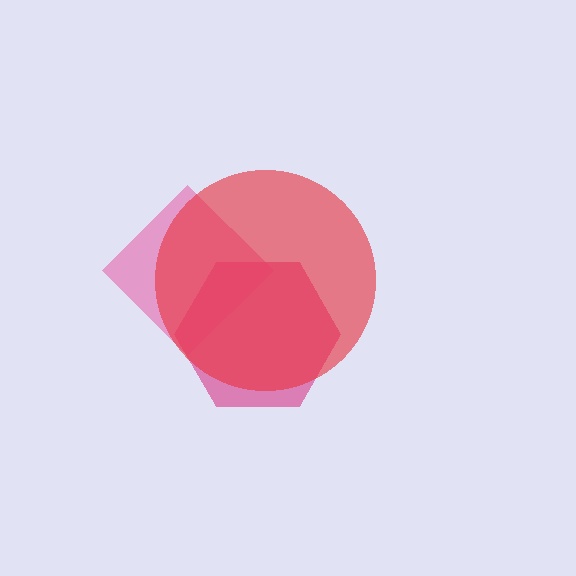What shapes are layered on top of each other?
The layered shapes are: a magenta hexagon, a pink diamond, a red circle.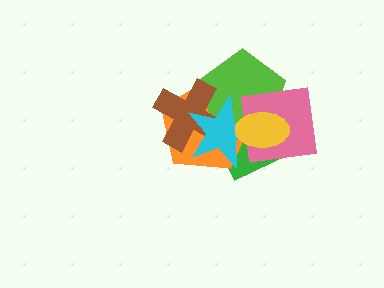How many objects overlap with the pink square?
5 objects overlap with the pink square.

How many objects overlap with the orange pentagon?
6 objects overlap with the orange pentagon.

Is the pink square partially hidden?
Yes, it is partially covered by another shape.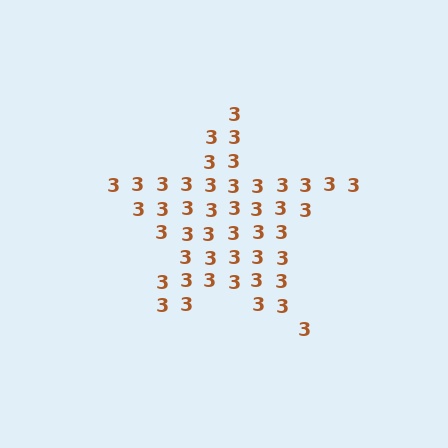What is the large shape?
The large shape is a star.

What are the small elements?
The small elements are digit 3's.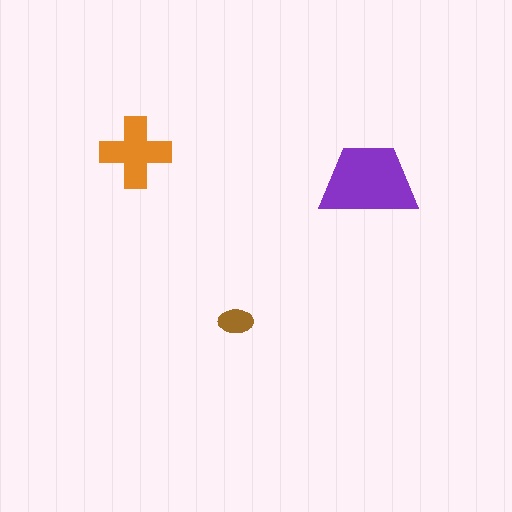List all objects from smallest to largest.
The brown ellipse, the orange cross, the purple trapezoid.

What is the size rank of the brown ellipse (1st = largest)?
3rd.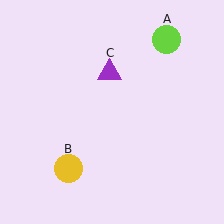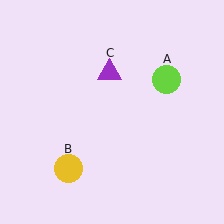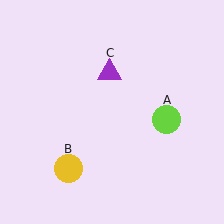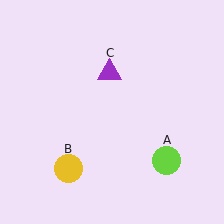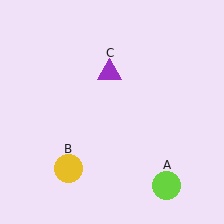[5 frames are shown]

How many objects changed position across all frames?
1 object changed position: lime circle (object A).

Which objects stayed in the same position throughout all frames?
Yellow circle (object B) and purple triangle (object C) remained stationary.